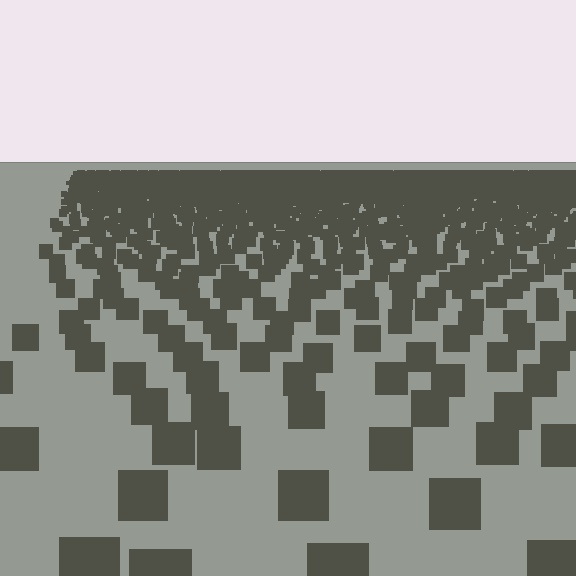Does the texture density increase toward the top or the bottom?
Density increases toward the top.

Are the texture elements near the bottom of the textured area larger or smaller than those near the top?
Larger. Near the bottom, elements are closer to the viewer and appear at a bigger on-screen size.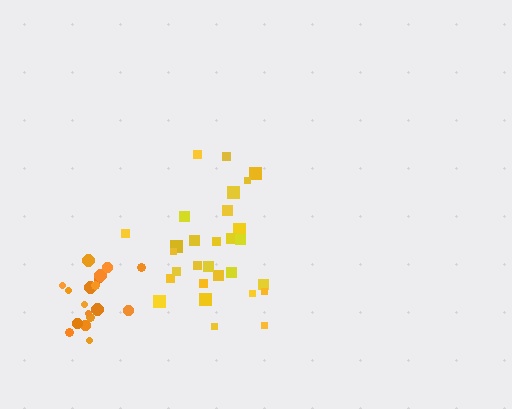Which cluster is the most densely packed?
Orange.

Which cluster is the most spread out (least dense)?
Yellow.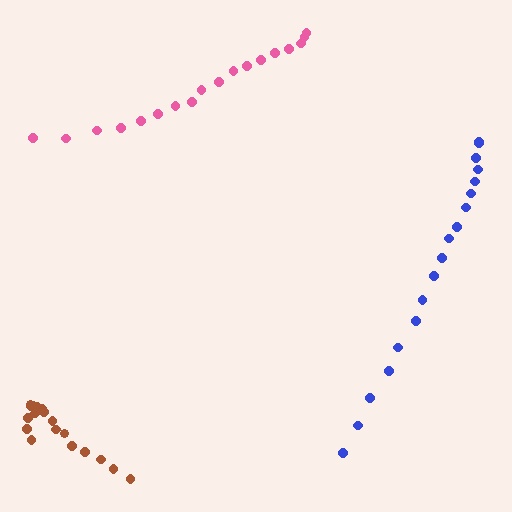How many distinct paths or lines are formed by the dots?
There are 3 distinct paths.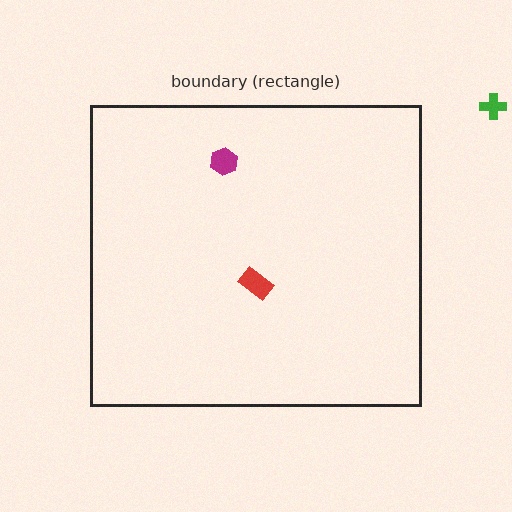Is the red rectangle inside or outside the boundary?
Inside.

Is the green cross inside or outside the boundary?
Outside.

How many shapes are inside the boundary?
2 inside, 1 outside.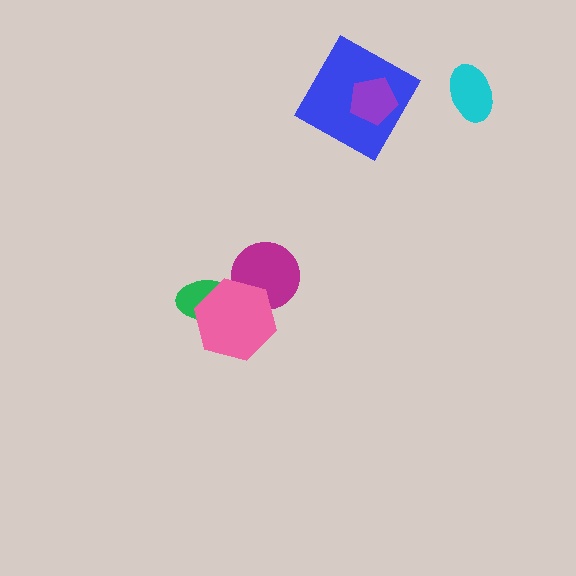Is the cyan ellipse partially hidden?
No, no other shape covers it.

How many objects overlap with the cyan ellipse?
0 objects overlap with the cyan ellipse.